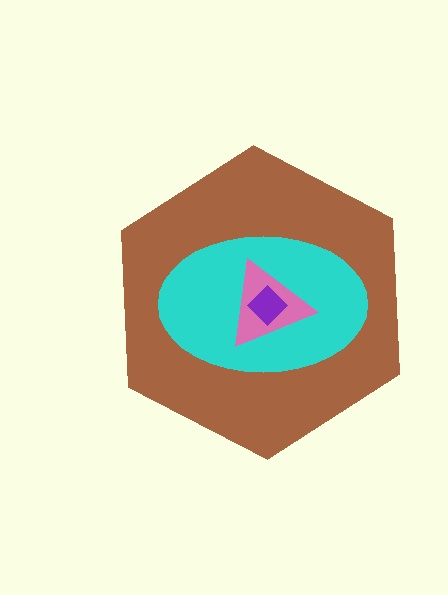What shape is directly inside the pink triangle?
The purple diamond.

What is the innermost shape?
The purple diamond.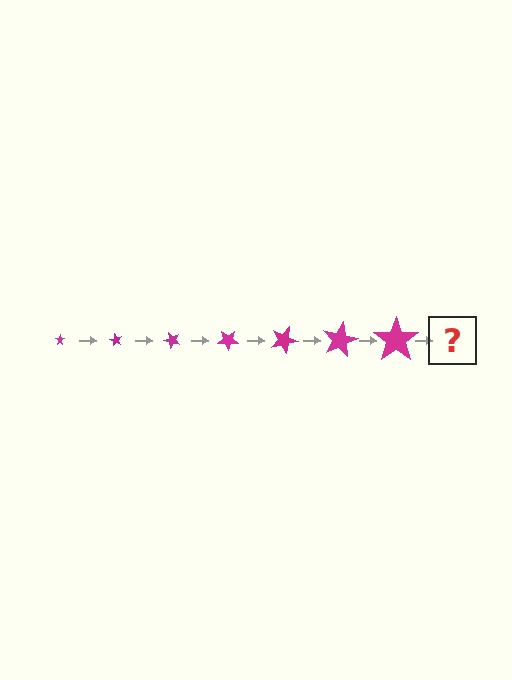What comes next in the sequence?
The next element should be a star, larger than the previous one and rotated 420 degrees from the start.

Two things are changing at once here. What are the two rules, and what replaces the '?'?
The two rules are that the star grows larger each step and it rotates 60 degrees each step. The '?' should be a star, larger than the previous one and rotated 420 degrees from the start.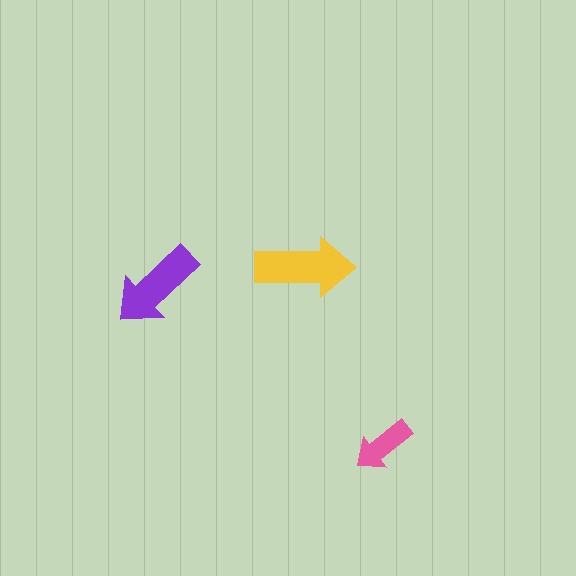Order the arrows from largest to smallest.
the yellow one, the purple one, the pink one.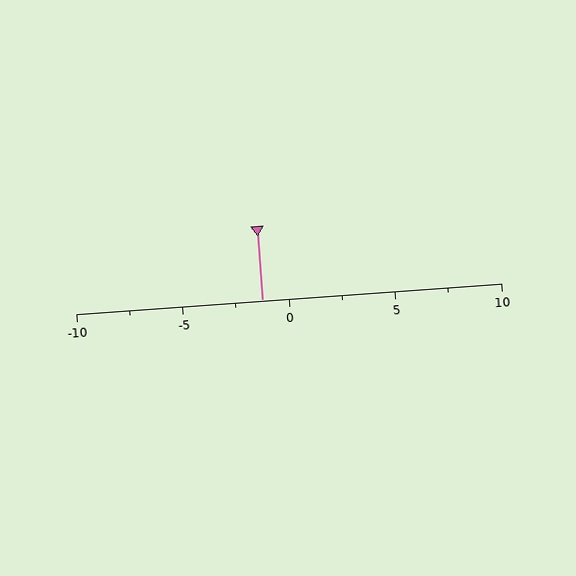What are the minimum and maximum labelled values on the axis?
The axis runs from -10 to 10.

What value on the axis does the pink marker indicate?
The marker indicates approximately -1.2.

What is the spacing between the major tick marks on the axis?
The major ticks are spaced 5 apart.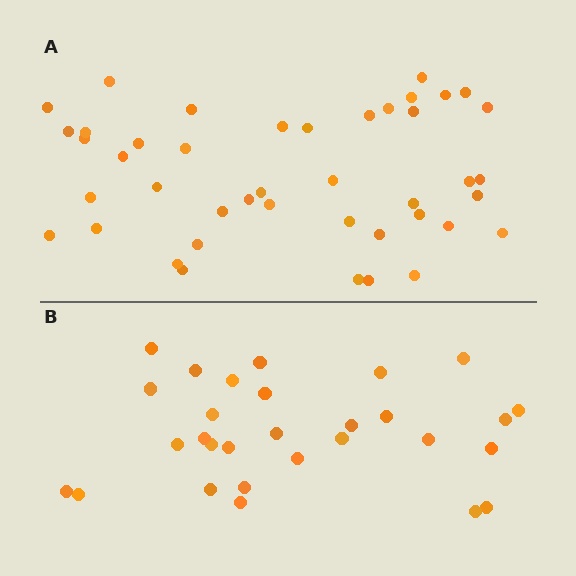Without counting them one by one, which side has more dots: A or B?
Region A (the top region) has more dots.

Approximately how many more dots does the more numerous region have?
Region A has approximately 15 more dots than region B.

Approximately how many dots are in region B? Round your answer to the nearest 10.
About 30 dots. (The exact count is 29, which rounds to 30.)